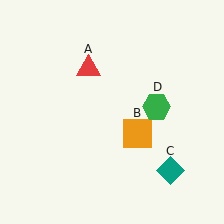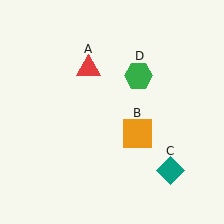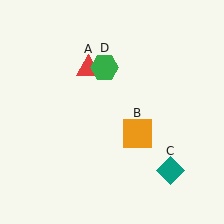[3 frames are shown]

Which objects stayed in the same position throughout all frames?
Red triangle (object A) and orange square (object B) and teal diamond (object C) remained stationary.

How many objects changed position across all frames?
1 object changed position: green hexagon (object D).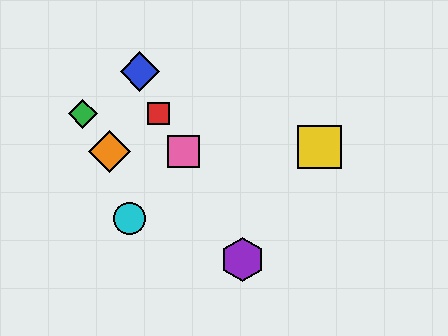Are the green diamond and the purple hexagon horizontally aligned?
No, the green diamond is at y≈114 and the purple hexagon is at y≈259.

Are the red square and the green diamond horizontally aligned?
Yes, both are at y≈114.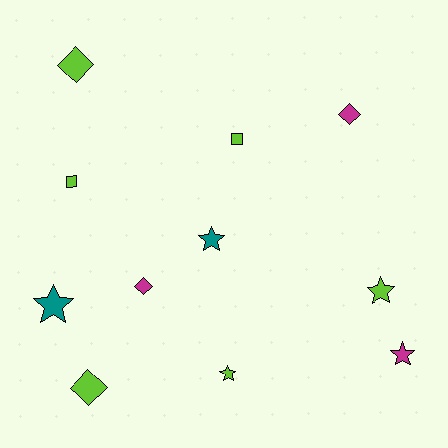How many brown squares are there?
There are no brown squares.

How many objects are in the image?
There are 11 objects.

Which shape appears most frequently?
Star, with 5 objects.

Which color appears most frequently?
Lime, with 6 objects.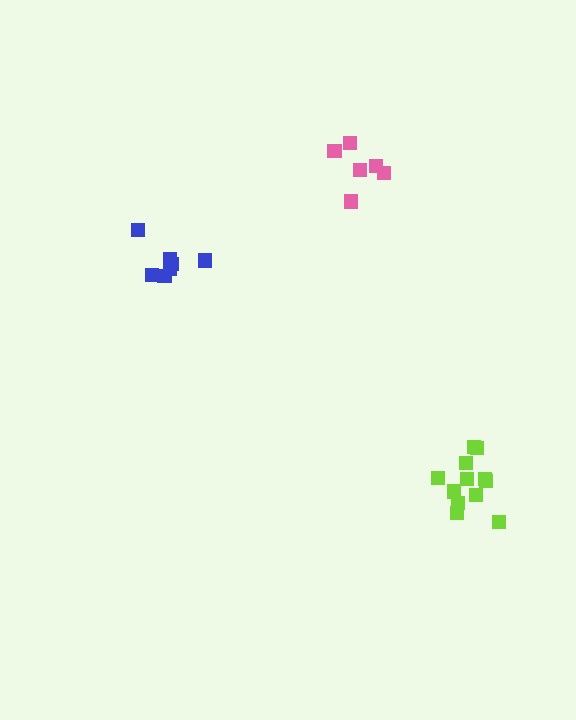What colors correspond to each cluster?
The clusters are colored: lime, blue, pink.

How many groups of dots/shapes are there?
There are 3 groups.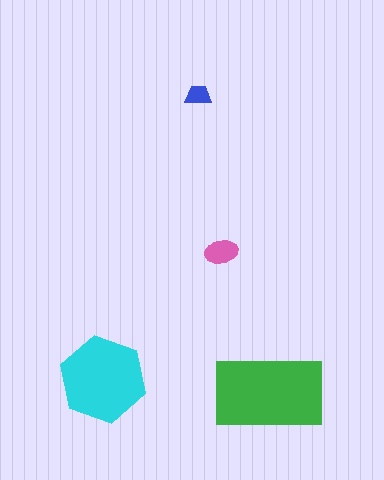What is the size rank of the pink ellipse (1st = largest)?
3rd.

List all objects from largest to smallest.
The green rectangle, the cyan hexagon, the pink ellipse, the blue trapezoid.